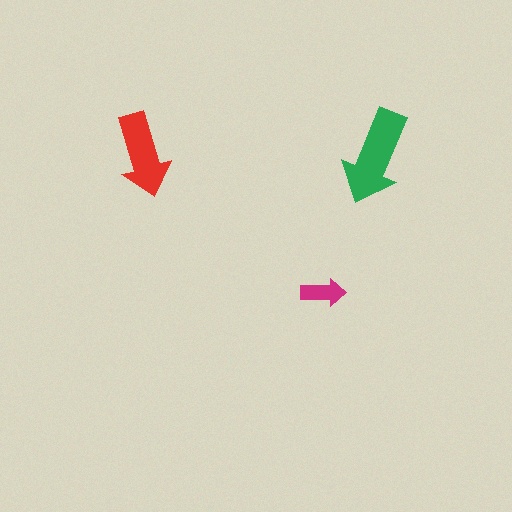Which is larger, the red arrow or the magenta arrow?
The red one.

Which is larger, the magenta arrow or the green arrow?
The green one.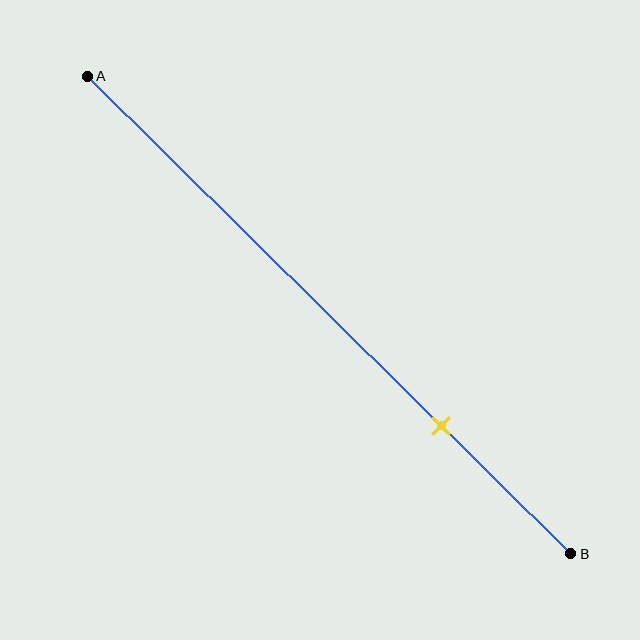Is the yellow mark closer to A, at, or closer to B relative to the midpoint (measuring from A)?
The yellow mark is closer to point B than the midpoint of segment AB.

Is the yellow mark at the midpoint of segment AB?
No, the mark is at about 75% from A, not at the 50% midpoint.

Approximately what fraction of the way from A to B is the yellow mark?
The yellow mark is approximately 75% of the way from A to B.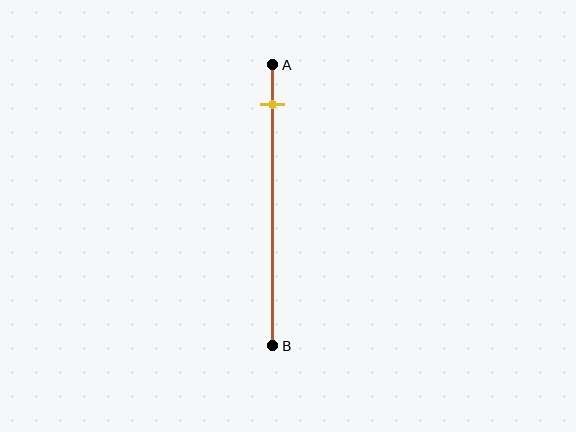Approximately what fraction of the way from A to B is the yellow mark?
The yellow mark is approximately 15% of the way from A to B.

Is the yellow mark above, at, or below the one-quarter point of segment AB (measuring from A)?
The yellow mark is above the one-quarter point of segment AB.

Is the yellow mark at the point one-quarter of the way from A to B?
No, the mark is at about 15% from A, not at the 25% one-quarter point.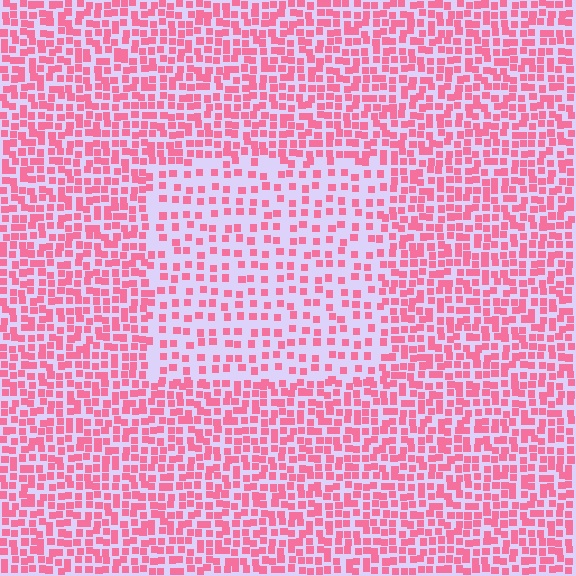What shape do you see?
I see a rectangle.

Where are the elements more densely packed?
The elements are more densely packed outside the rectangle boundary.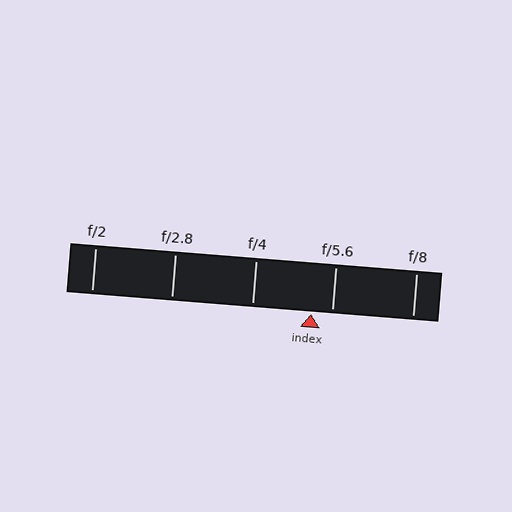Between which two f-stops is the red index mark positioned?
The index mark is between f/4 and f/5.6.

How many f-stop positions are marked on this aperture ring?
There are 5 f-stop positions marked.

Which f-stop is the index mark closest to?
The index mark is closest to f/5.6.